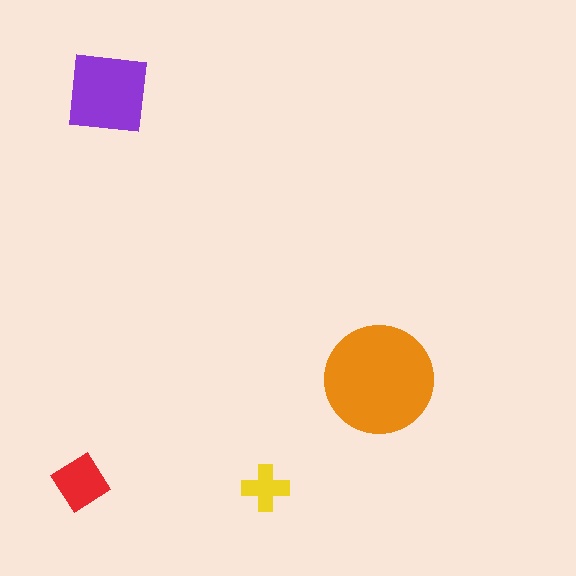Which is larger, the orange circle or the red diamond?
The orange circle.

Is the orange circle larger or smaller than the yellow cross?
Larger.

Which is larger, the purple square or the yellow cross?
The purple square.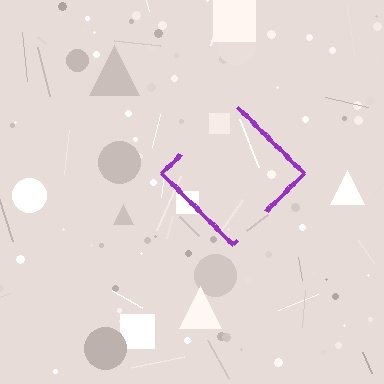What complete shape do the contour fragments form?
The contour fragments form a diamond.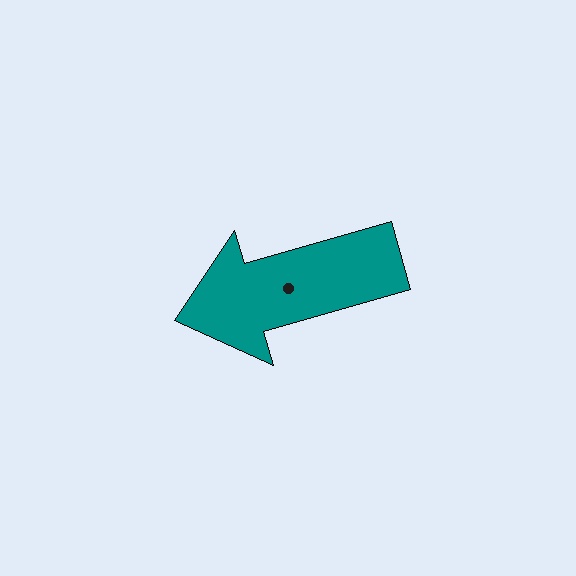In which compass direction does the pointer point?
West.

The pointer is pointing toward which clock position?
Roughly 8 o'clock.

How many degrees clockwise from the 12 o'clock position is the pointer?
Approximately 254 degrees.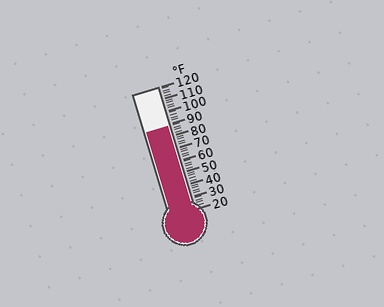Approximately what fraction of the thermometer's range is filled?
The thermometer is filled to approximately 70% of its range.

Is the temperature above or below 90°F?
The temperature is below 90°F.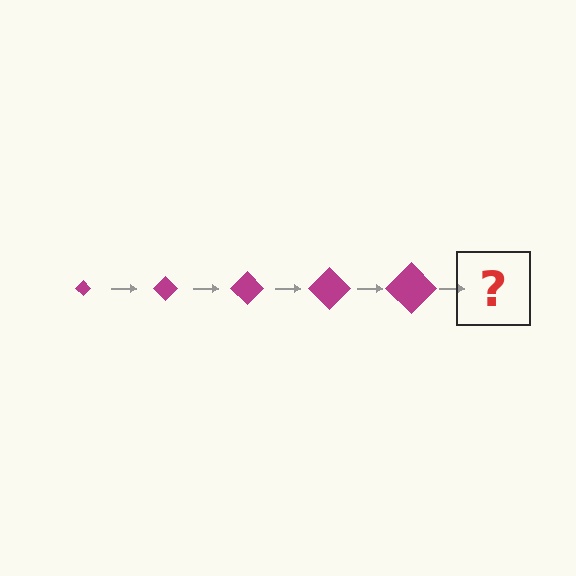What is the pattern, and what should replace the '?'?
The pattern is that the diamond gets progressively larger each step. The '?' should be a magenta diamond, larger than the previous one.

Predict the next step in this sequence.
The next step is a magenta diamond, larger than the previous one.